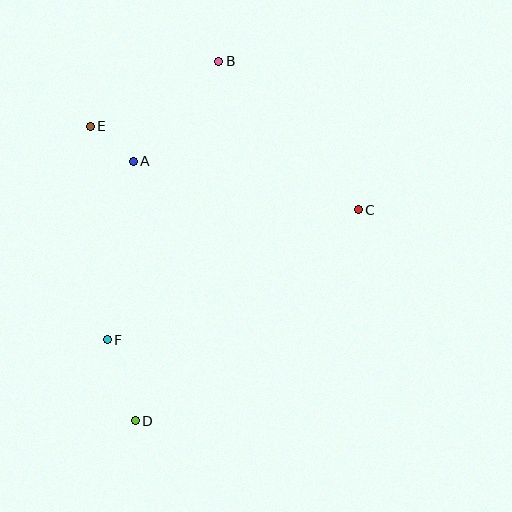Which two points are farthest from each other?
Points B and D are farthest from each other.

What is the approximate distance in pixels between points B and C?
The distance between B and C is approximately 204 pixels.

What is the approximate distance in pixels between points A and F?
The distance between A and F is approximately 180 pixels.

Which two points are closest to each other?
Points A and E are closest to each other.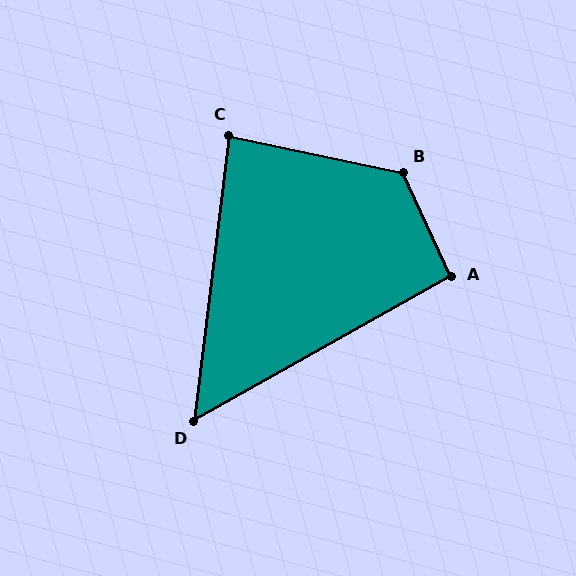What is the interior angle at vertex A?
Approximately 95 degrees (approximately right).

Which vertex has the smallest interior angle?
D, at approximately 54 degrees.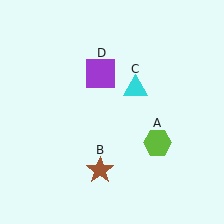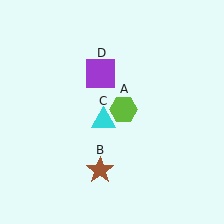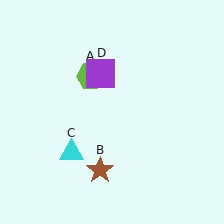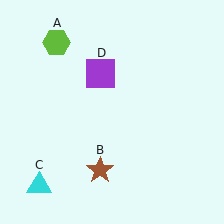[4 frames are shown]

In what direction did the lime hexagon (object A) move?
The lime hexagon (object A) moved up and to the left.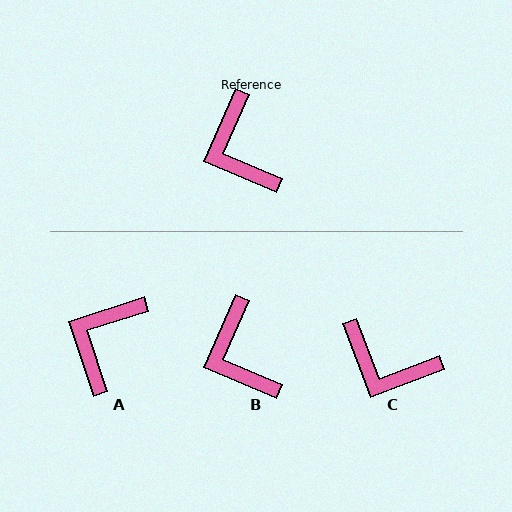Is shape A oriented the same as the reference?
No, it is off by about 49 degrees.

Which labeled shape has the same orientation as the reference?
B.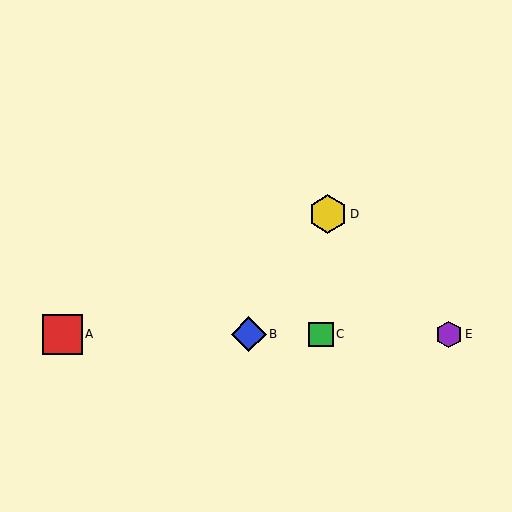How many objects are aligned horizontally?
4 objects (A, B, C, E) are aligned horizontally.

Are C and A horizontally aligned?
Yes, both are at y≈334.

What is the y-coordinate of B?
Object B is at y≈334.